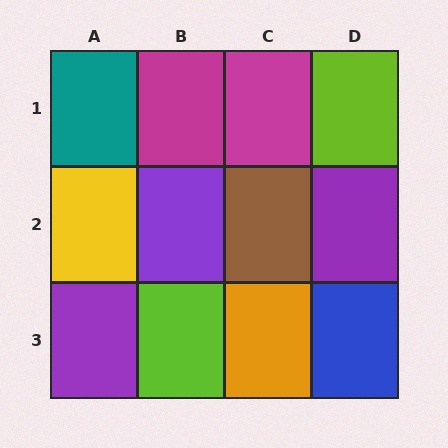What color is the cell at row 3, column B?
Lime.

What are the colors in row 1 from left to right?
Teal, magenta, magenta, lime.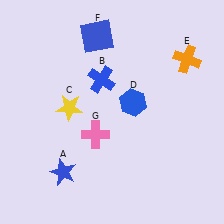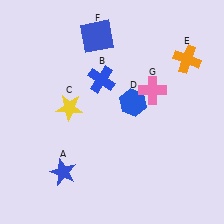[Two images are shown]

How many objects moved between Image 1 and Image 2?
1 object moved between the two images.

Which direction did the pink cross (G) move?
The pink cross (G) moved right.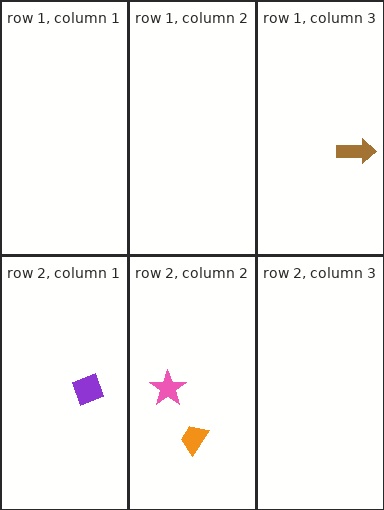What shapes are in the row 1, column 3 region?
The brown arrow.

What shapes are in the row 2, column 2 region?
The orange trapezoid, the pink star.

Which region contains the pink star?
The row 2, column 2 region.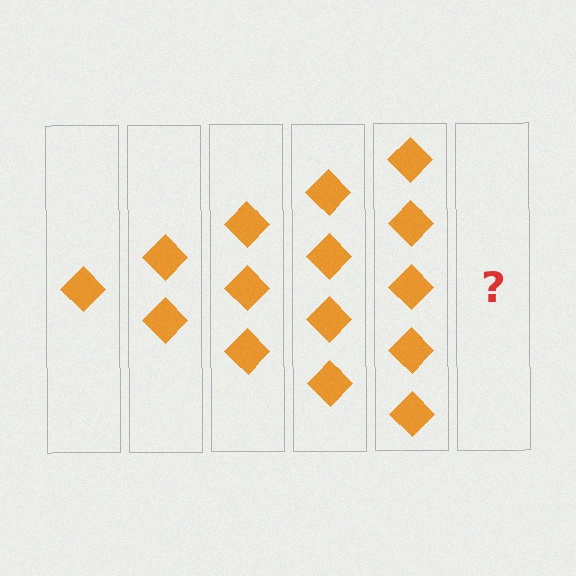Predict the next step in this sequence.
The next step is 6 diamonds.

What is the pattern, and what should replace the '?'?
The pattern is that each step adds one more diamond. The '?' should be 6 diamonds.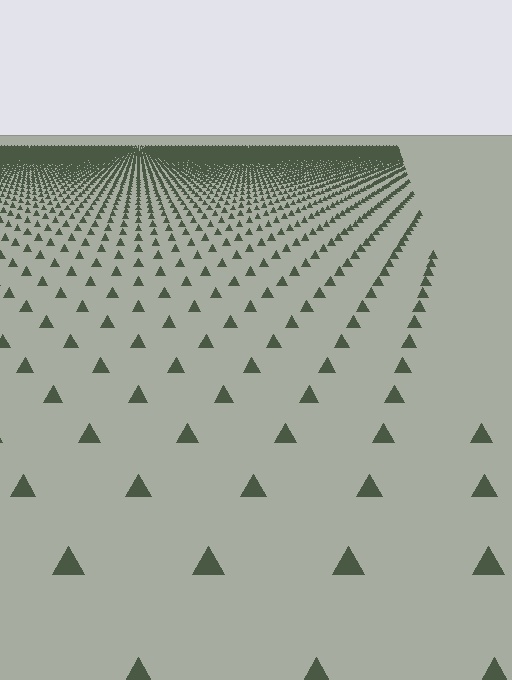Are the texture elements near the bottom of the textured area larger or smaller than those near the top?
Larger. Near the bottom, elements are closer to the viewer and appear at a bigger on-screen size.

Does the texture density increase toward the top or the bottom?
Density increases toward the top.